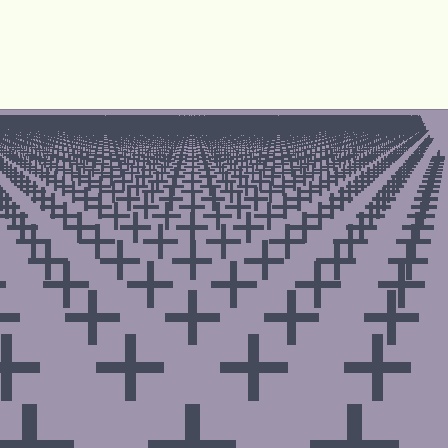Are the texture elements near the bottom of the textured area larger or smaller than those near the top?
Larger. Near the bottom, elements are closer to the viewer and appear at a bigger on-screen size.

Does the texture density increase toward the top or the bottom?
Density increases toward the top.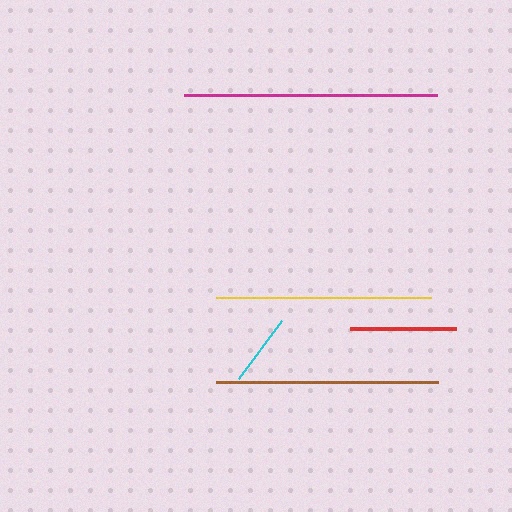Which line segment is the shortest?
The cyan line is the shortest at approximately 73 pixels.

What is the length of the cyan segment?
The cyan segment is approximately 73 pixels long.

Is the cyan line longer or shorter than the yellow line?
The yellow line is longer than the cyan line.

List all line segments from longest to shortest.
From longest to shortest: magenta, brown, yellow, red, cyan.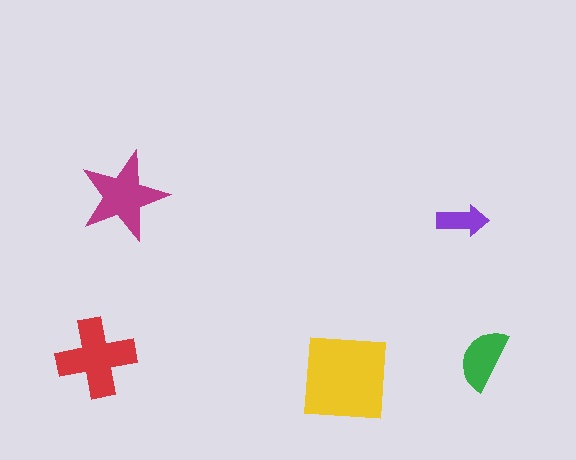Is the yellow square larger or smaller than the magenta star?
Larger.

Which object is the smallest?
The purple arrow.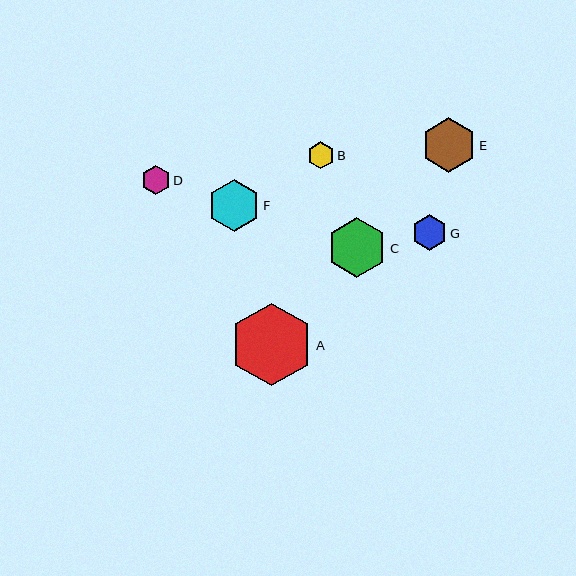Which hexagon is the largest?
Hexagon A is the largest with a size of approximately 82 pixels.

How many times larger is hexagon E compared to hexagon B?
Hexagon E is approximately 2.0 times the size of hexagon B.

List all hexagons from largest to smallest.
From largest to smallest: A, C, E, F, G, D, B.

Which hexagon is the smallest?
Hexagon B is the smallest with a size of approximately 27 pixels.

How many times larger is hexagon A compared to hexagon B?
Hexagon A is approximately 3.1 times the size of hexagon B.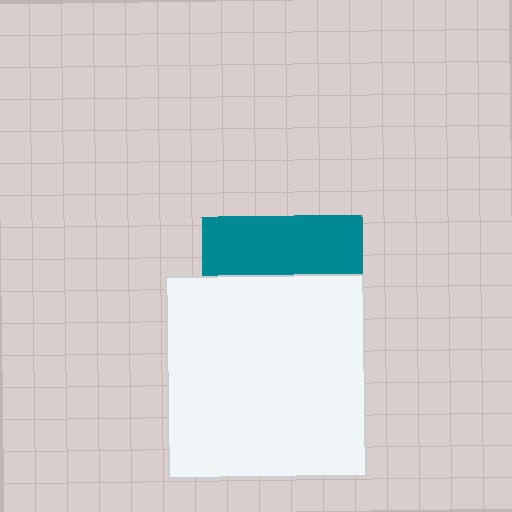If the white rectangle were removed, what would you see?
You would see the complete teal square.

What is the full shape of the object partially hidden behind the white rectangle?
The partially hidden object is a teal square.